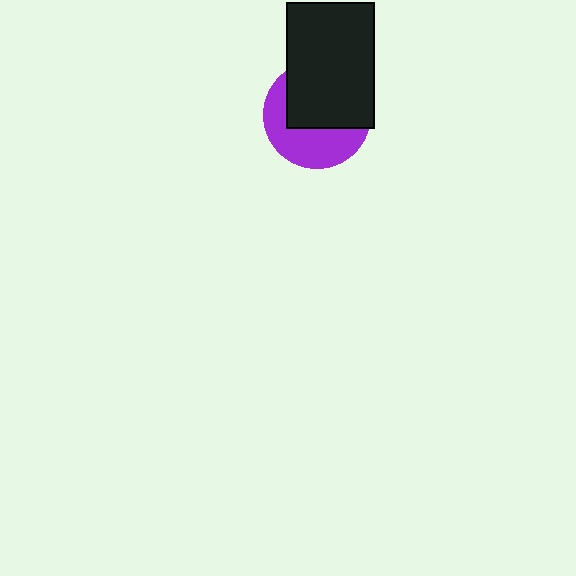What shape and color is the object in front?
The object in front is a black rectangle.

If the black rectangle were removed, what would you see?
You would see the complete purple circle.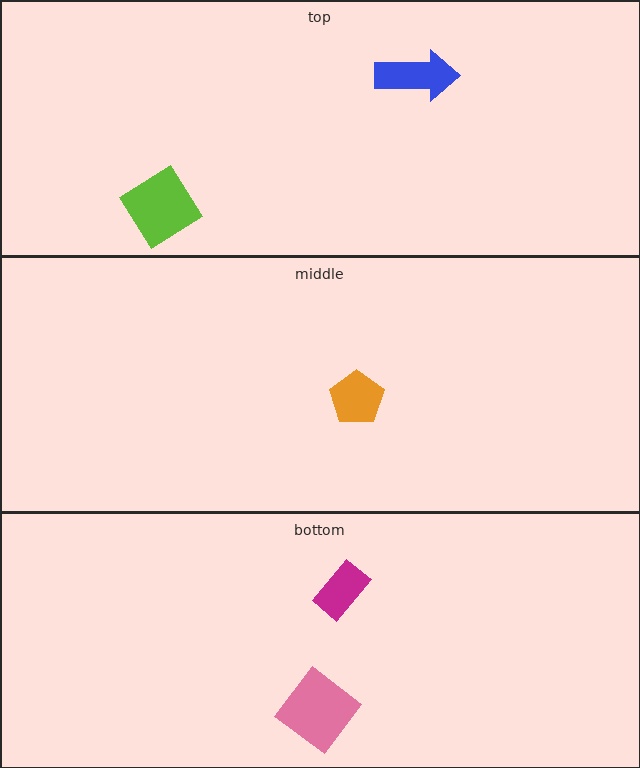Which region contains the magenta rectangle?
The bottom region.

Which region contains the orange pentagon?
The middle region.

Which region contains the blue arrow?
The top region.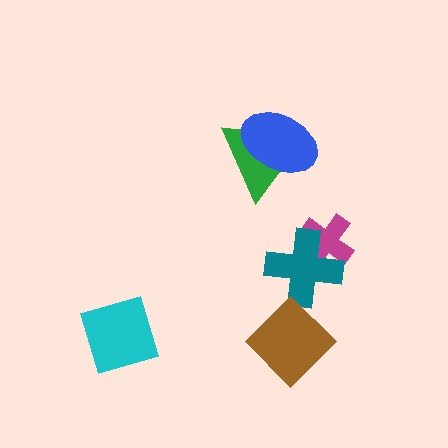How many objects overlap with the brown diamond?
1 object overlaps with the brown diamond.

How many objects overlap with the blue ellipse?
1 object overlaps with the blue ellipse.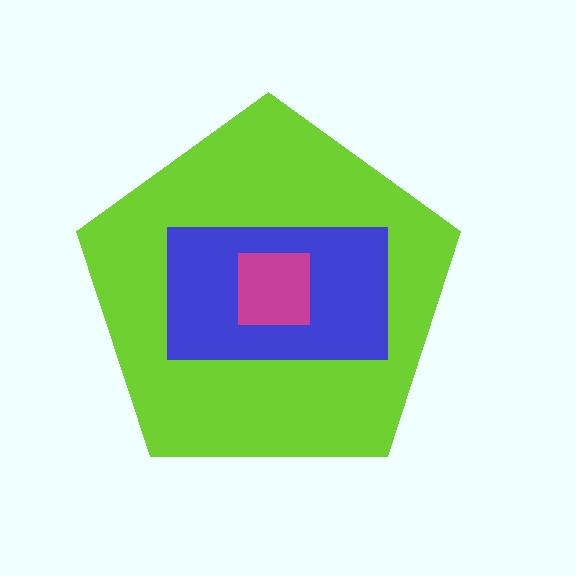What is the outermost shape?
The lime pentagon.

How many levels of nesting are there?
3.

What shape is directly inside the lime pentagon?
The blue rectangle.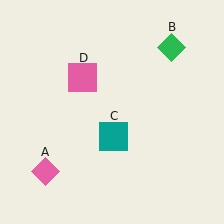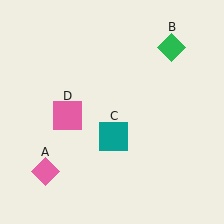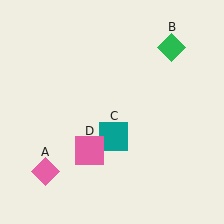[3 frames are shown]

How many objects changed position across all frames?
1 object changed position: pink square (object D).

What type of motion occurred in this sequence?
The pink square (object D) rotated counterclockwise around the center of the scene.